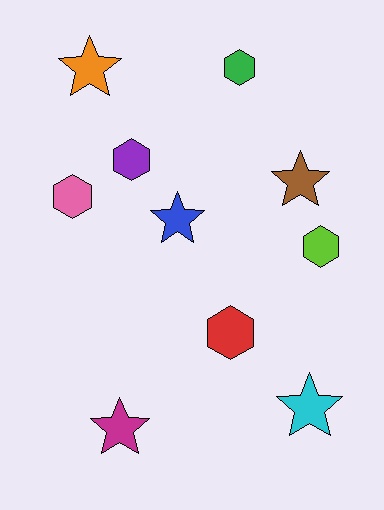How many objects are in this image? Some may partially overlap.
There are 10 objects.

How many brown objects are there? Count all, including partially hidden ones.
There is 1 brown object.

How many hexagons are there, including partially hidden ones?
There are 5 hexagons.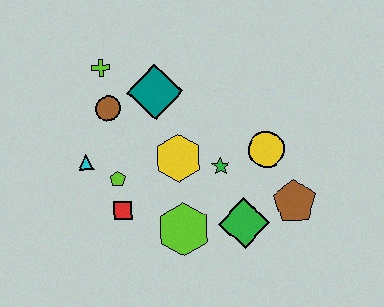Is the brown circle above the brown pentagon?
Yes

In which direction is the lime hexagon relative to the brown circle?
The lime hexagon is below the brown circle.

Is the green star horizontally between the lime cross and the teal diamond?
No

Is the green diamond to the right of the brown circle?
Yes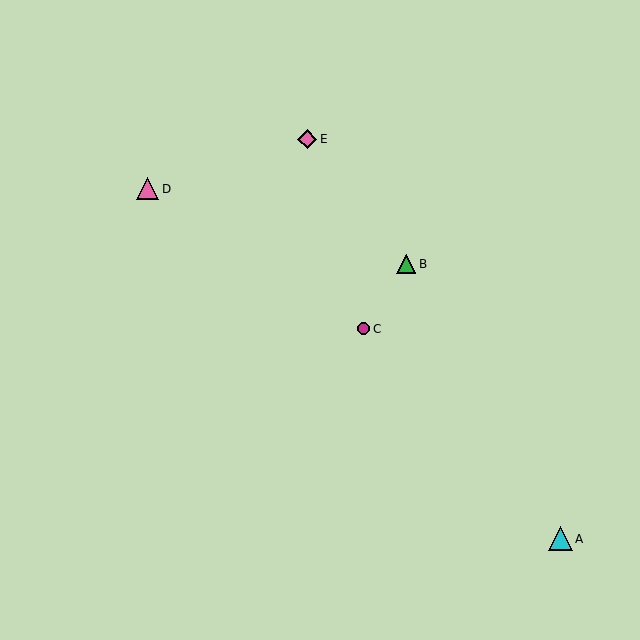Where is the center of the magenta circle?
The center of the magenta circle is at (363, 329).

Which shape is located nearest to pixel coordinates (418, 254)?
The green triangle (labeled B) at (406, 264) is nearest to that location.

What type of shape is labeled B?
Shape B is a green triangle.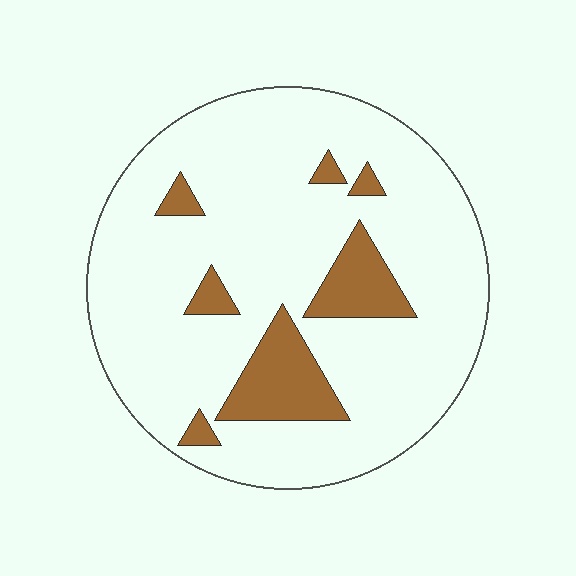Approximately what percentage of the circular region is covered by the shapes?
Approximately 15%.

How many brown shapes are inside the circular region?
7.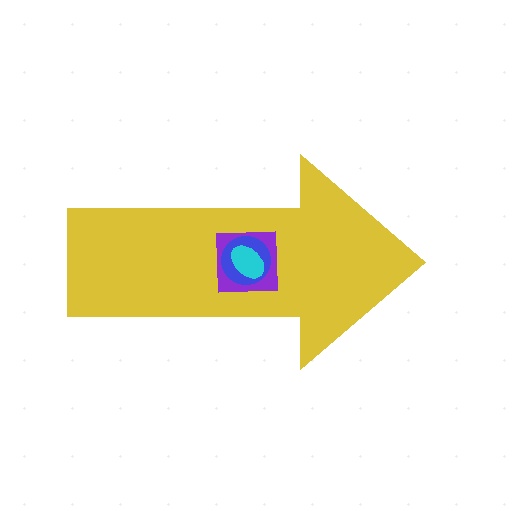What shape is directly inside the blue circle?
The cyan ellipse.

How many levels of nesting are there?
4.